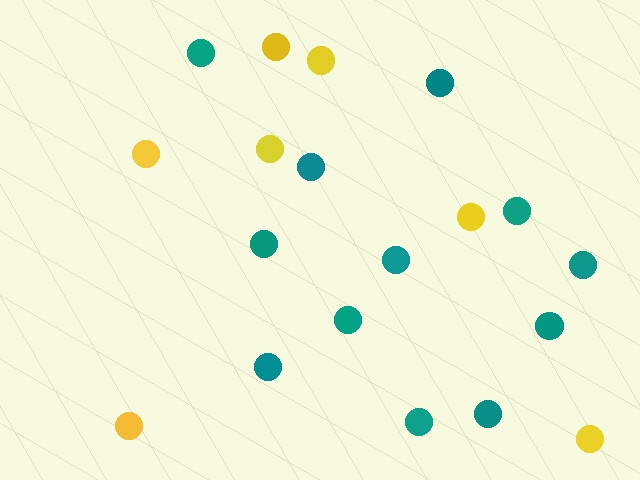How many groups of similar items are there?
There are 2 groups: one group of teal circles (12) and one group of yellow circles (7).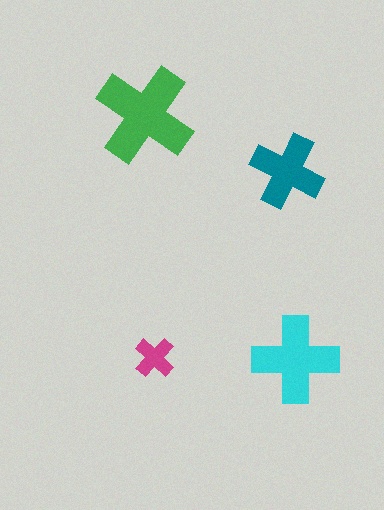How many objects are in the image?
There are 4 objects in the image.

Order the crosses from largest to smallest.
the green one, the cyan one, the teal one, the magenta one.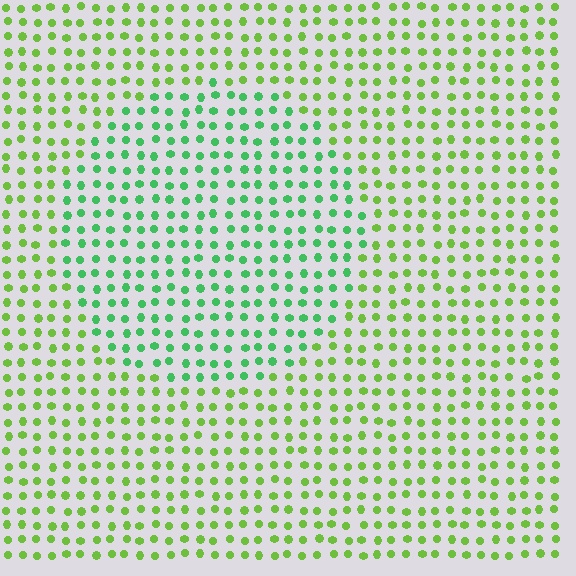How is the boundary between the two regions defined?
The boundary is defined purely by a slight shift in hue (about 37 degrees). Spacing, size, and orientation are identical on both sides.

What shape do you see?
I see a circle.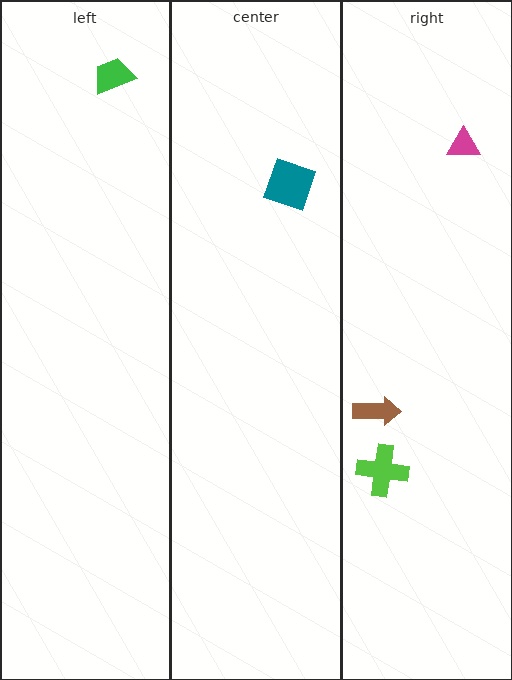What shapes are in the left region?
The green trapezoid.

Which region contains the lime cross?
The right region.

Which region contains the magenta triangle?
The right region.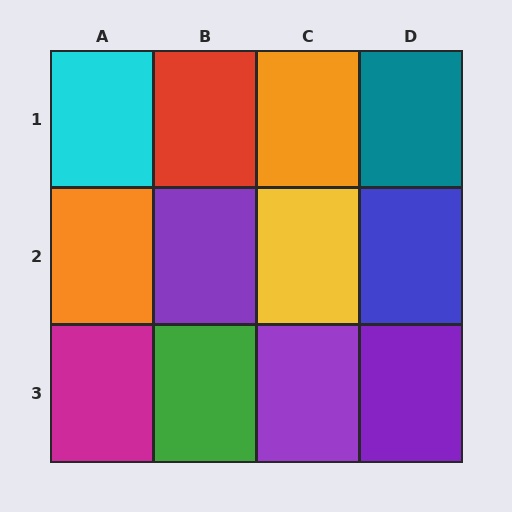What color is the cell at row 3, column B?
Green.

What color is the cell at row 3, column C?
Purple.